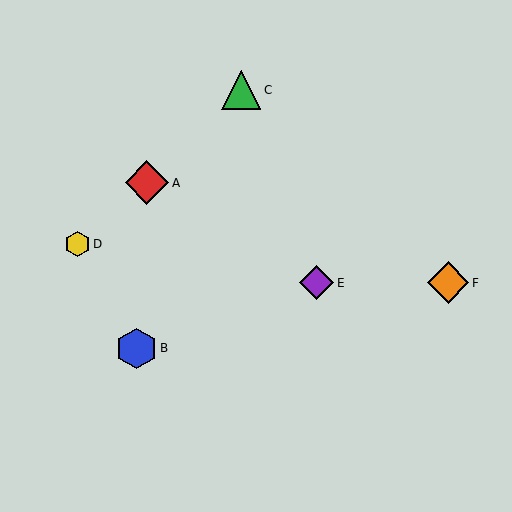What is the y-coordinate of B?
Object B is at y≈348.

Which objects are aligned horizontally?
Objects E, F are aligned horizontally.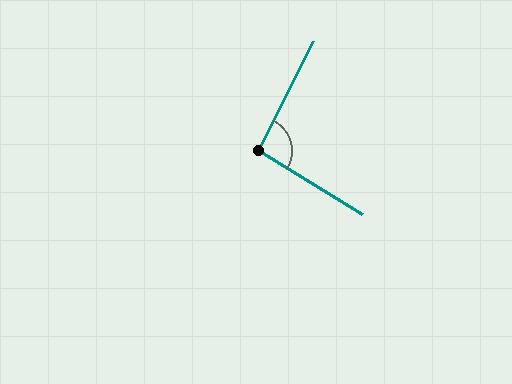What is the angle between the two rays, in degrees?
Approximately 95 degrees.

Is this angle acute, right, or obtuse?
It is approximately a right angle.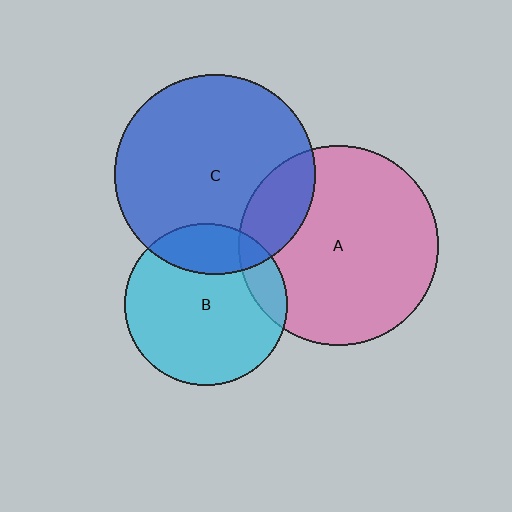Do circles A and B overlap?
Yes.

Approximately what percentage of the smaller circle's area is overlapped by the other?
Approximately 15%.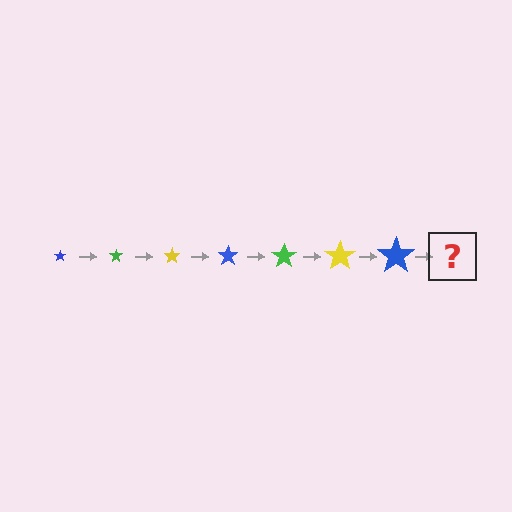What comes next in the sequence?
The next element should be a green star, larger than the previous one.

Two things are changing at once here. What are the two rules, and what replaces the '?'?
The two rules are that the star grows larger each step and the color cycles through blue, green, and yellow. The '?' should be a green star, larger than the previous one.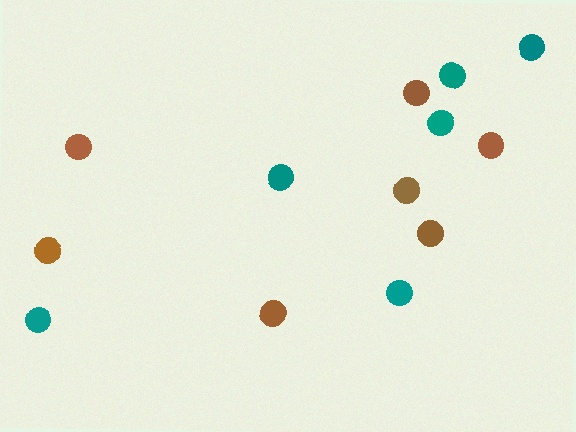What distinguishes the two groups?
There are 2 groups: one group of teal circles (6) and one group of brown circles (7).